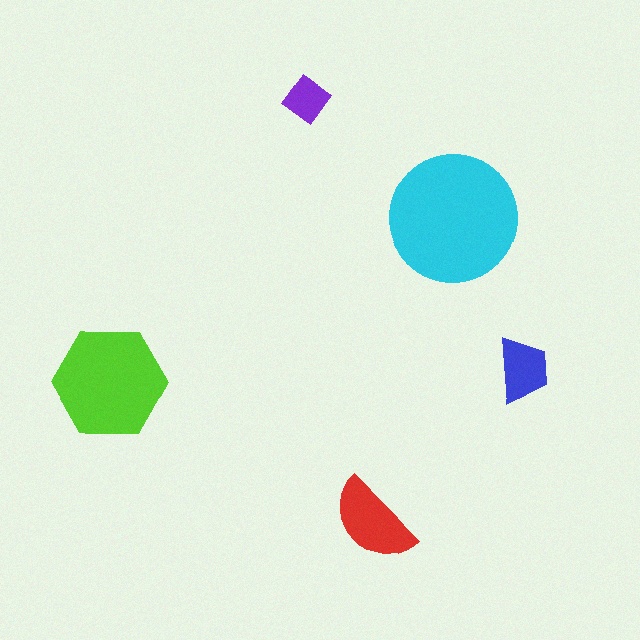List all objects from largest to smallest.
The cyan circle, the lime hexagon, the red semicircle, the blue trapezoid, the purple diamond.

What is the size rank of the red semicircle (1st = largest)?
3rd.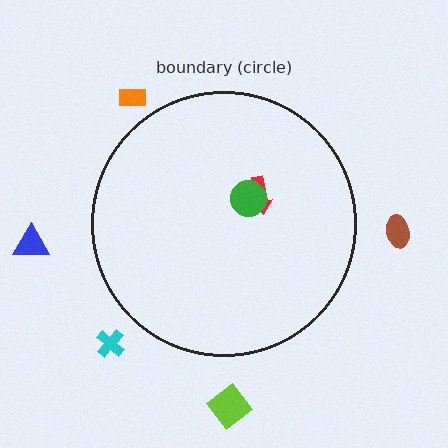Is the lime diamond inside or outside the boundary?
Outside.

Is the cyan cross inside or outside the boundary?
Outside.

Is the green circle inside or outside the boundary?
Inside.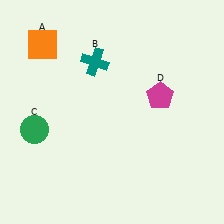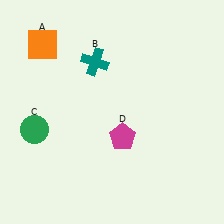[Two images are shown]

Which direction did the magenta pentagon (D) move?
The magenta pentagon (D) moved down.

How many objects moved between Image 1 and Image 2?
1 object moved between the two images.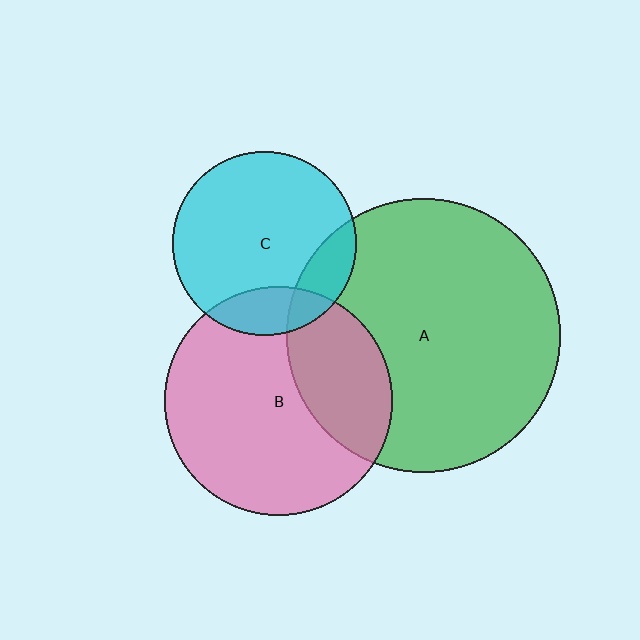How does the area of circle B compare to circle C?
Approximately 1.6 times.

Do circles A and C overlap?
Yes.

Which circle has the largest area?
Circle A (green).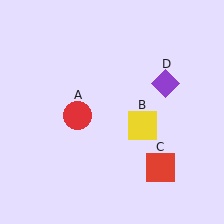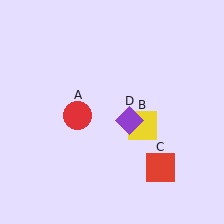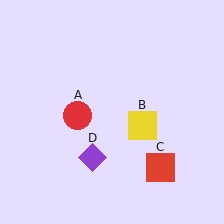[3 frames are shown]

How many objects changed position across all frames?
1 object changed position: purple diamond (object D).